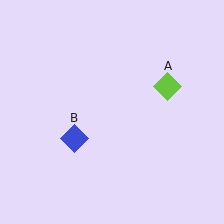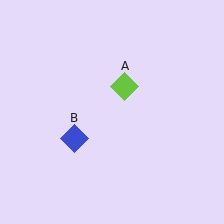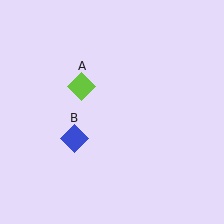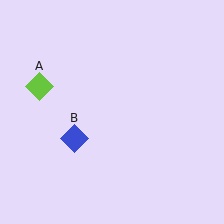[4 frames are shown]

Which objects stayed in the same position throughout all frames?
Blue diamond (object B) remained stationary.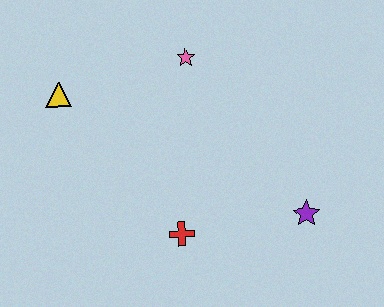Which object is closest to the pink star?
The yellow triangle is closest to the pink star.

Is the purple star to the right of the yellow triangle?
Yes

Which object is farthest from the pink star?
The purple star is farthest from the pink star.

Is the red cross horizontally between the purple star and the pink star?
No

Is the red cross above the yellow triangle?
No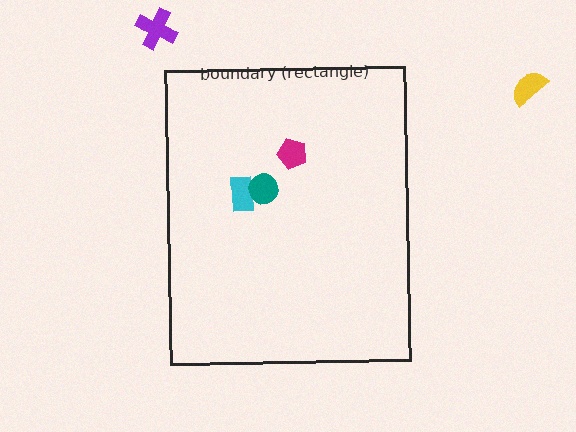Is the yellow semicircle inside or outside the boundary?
Outside.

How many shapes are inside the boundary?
3 inside, 2 outside.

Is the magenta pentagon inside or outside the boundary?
Inside.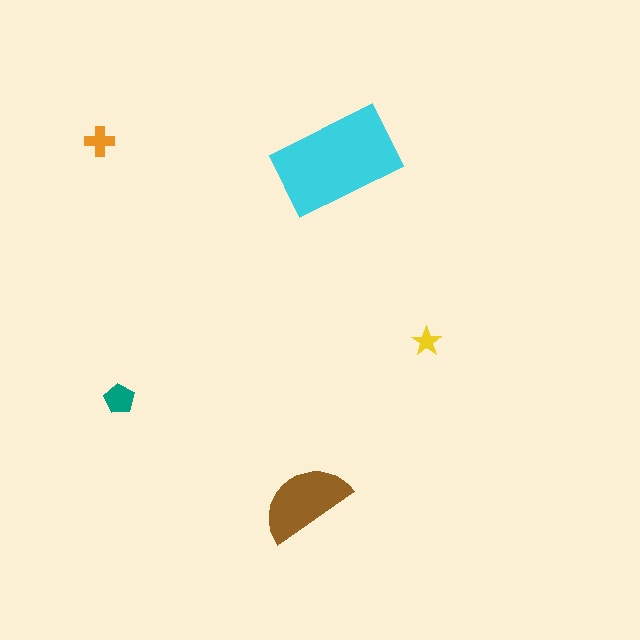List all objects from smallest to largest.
The yellow star, the orange cross, the teal pentagon, the brown semicircle, the cyan rectangle.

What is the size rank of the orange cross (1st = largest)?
4th.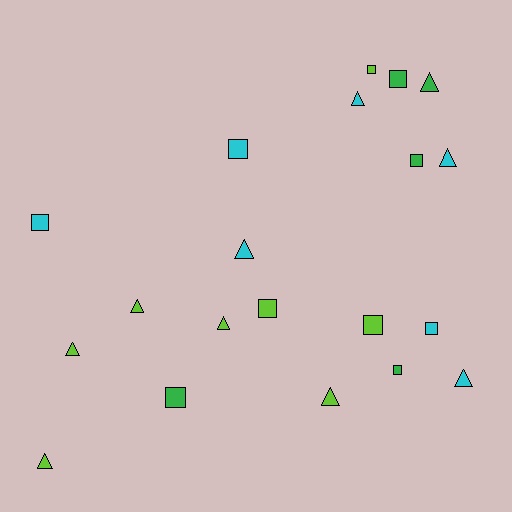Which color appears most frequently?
Lime, with 8 objects.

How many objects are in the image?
There are 20 objects.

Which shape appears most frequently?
Square, with 10 objects.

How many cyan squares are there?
There are 3 cyan squares.